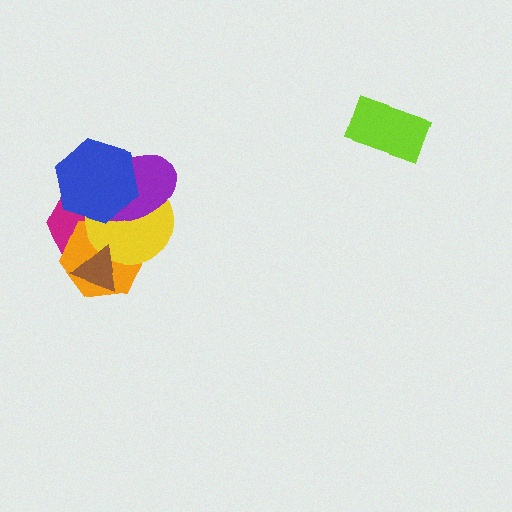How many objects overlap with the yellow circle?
5 objects overlap with the yellow circle.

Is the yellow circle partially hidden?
Yes, it is partially covered by another shape.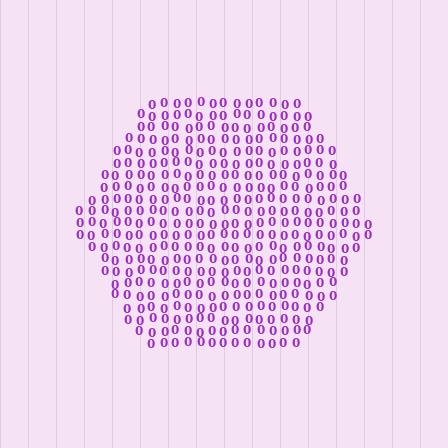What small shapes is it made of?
It is made of small digit 0's.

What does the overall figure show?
The overall figure shows a hexagon.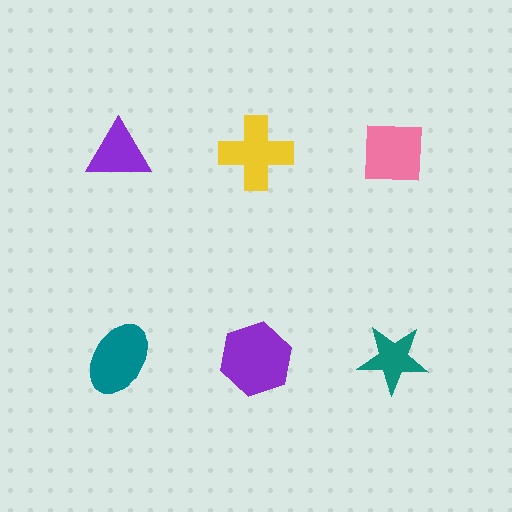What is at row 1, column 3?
A pink square.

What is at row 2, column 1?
A teal ellipse.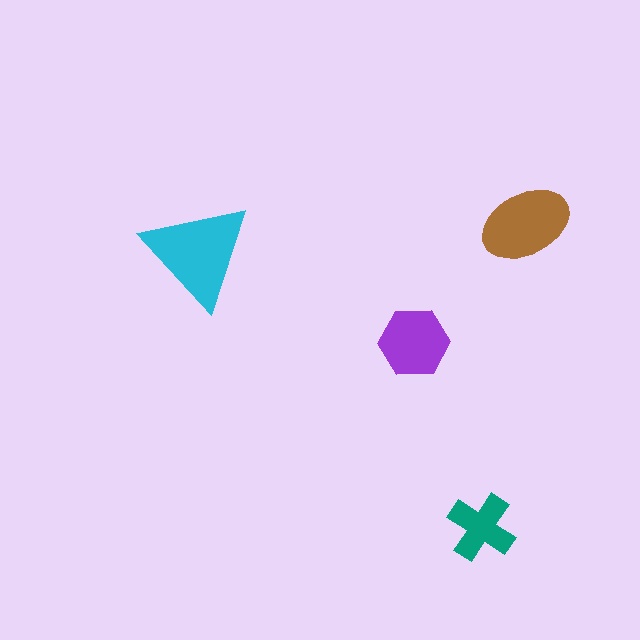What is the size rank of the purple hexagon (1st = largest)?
3rd.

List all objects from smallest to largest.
The teal cross, the purple hexagon, the brown ellipse, the cyan triangle.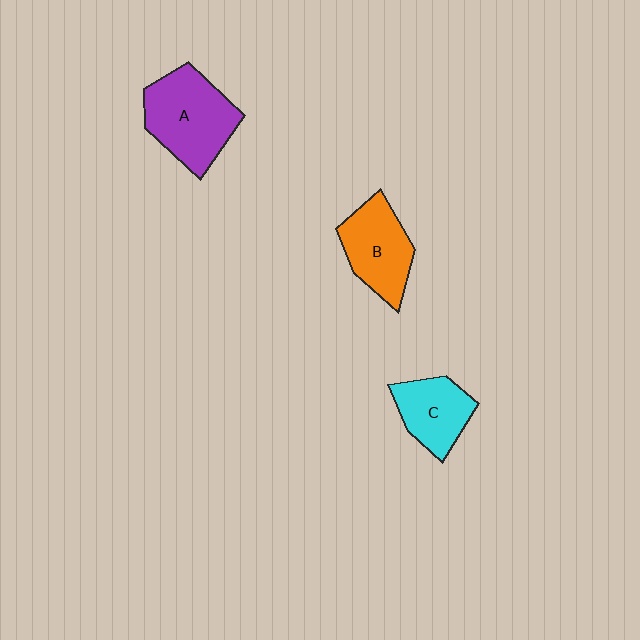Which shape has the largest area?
Shape A (purple).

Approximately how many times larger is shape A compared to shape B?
Approximately 1.3 times.